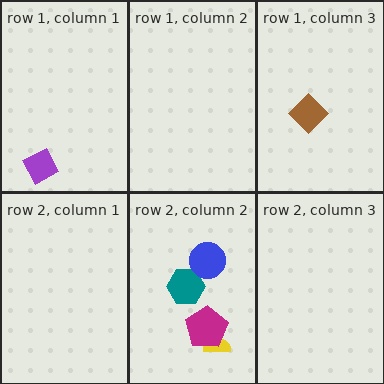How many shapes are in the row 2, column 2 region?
4.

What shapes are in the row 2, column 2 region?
The yellow semicircle, the magenta pentagon, the teal hexagon, the blue circle.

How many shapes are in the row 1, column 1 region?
1.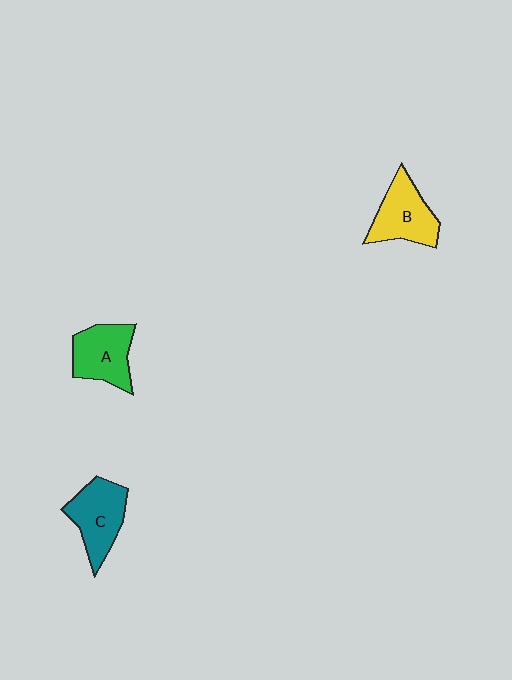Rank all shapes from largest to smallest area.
From largest to smallest: C (teal), B (yellow), A (green).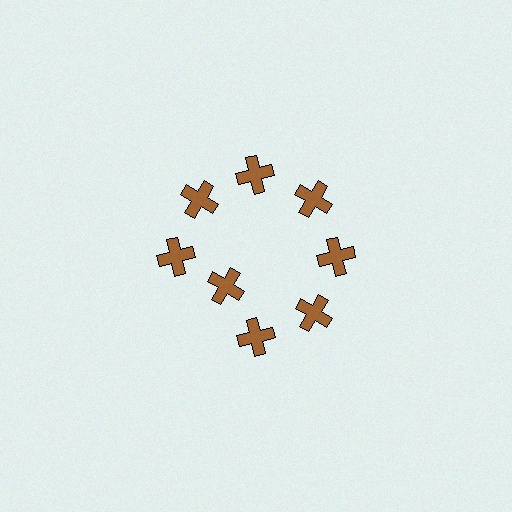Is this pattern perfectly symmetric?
No. The 8 brown crosses are arranged in a ring, but one element near the 8 o'clock position is pulled inward toward the center, breaking the 8-fold rotational symmetry.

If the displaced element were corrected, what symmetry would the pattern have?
It would have 8-fold rotational symmetry — the pattern would map onto itself every 45 degrees.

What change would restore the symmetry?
The symmetry would be restored by moving it outward, back onto the ring so that all 8 crosses sit at equal angles and equal distance from the center.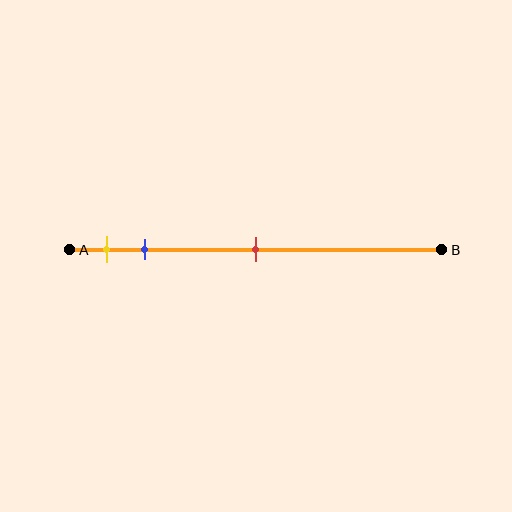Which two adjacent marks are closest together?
The yellow and blue marks are the closest adjacent pair.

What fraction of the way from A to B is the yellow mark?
The yellow mark is approximately 10% (0.1) of the way from A to B.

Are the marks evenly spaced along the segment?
No, the marks are not evenly spaced.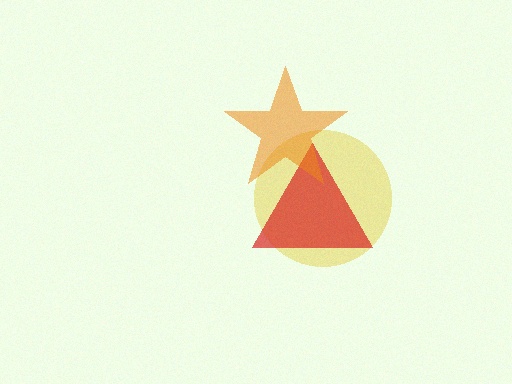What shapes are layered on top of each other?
The layered shapes are: a yellow circle, a red triangle, an orange star.